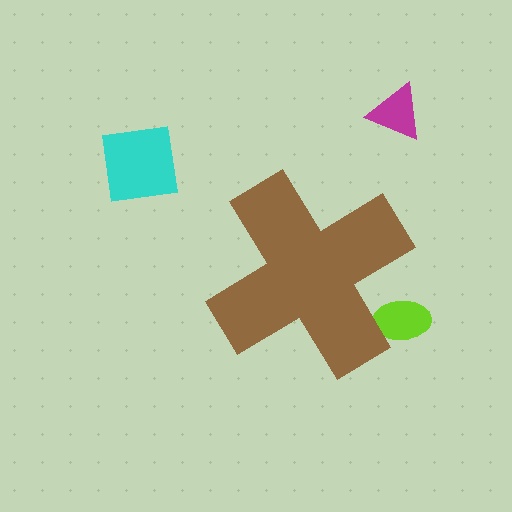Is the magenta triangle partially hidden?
No, the magenta triangle is fully visible.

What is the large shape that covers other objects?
A brown cross.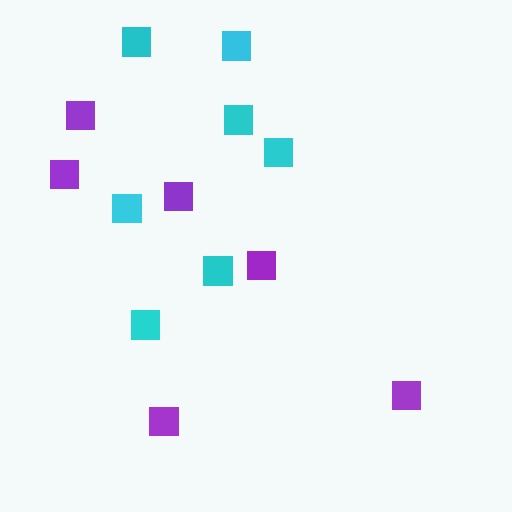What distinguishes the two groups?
There are 2 groups: one group of cyan squares (7) and one group of purple squares (6).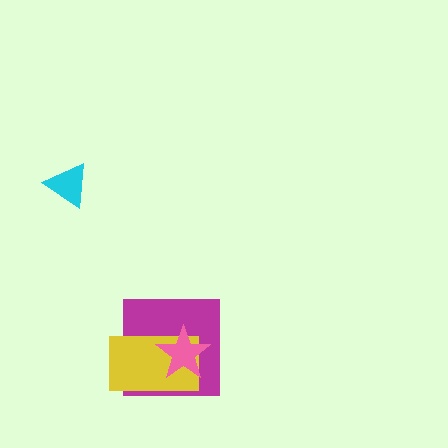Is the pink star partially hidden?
No, no other shape covers it.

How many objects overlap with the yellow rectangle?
2 objects overlap with the yellow rectangle.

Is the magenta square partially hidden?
Yes, it is partially covered by another shape.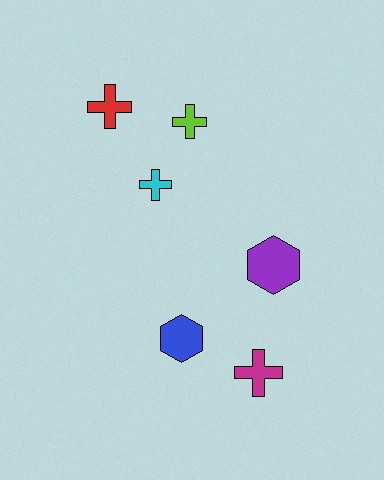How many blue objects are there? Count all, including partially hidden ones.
There is 1 blue object.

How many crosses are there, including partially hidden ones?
There are 4 crosses.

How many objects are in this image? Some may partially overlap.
There are 6 objects.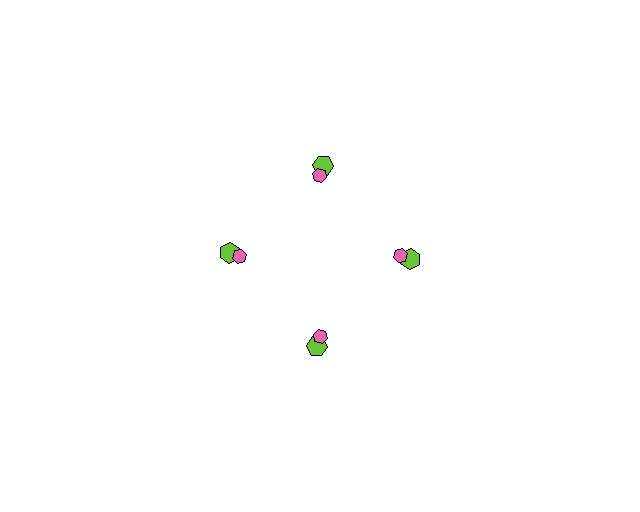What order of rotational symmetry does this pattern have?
This pattern has 4-fold rotational symmetry.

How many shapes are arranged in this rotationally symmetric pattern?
There are 8 shapes, arranged in 4 groups of 2.